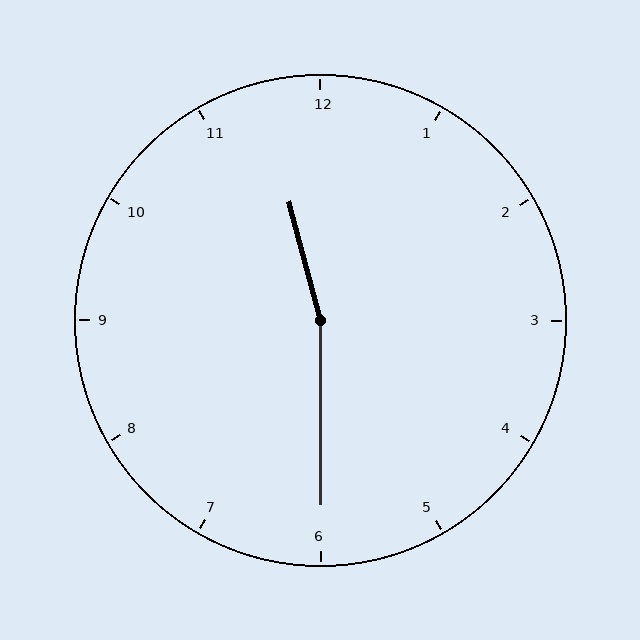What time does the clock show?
11:30.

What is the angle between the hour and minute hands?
Approximately 165 degrees.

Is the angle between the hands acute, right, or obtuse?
It is obtuse.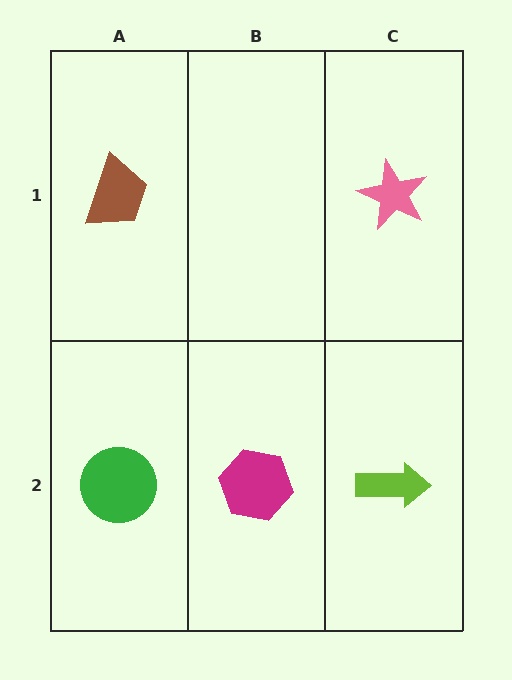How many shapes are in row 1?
2 shapes.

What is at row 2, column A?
A green circle.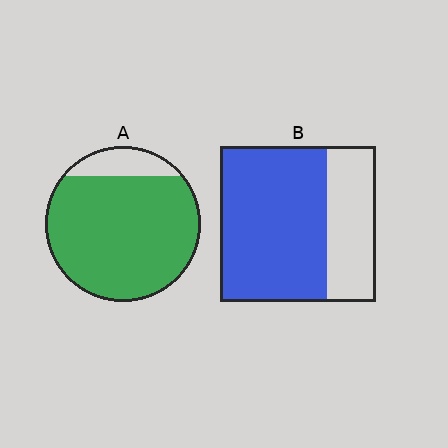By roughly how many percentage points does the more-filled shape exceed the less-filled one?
By roughly 20 percentage points (A over B).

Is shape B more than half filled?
Yes.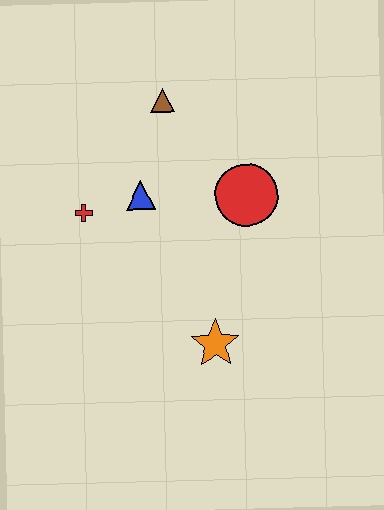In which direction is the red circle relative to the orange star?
The red circle is above the orange star.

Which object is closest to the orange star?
The red circle is closest to the orange star.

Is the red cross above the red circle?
No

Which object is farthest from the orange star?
The brown triangle is farthest from the orange star.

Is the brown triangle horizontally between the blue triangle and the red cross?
No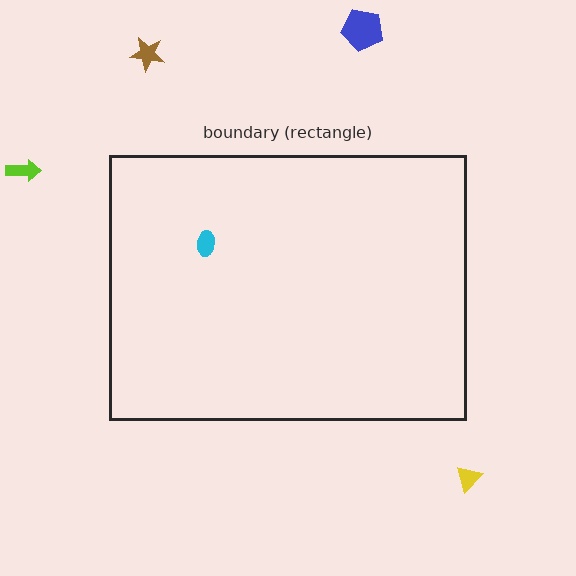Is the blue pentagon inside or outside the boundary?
Outside.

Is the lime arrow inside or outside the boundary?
Outside.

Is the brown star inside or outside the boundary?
Outside.